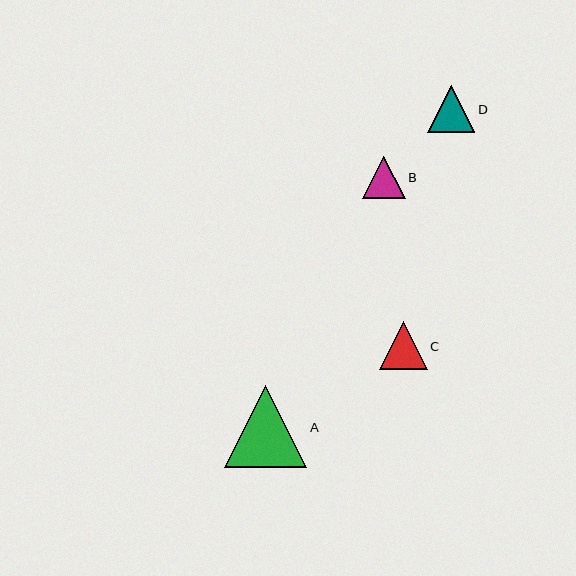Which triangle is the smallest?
Triangle B is the smallest with a size of approximately 42 pixels.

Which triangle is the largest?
Triangle A is the largest with a size of approximately 82 pixels.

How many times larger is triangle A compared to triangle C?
Triangle A is approximately 1.7 times the size of triangle C.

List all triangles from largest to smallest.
From largest to smallest: A, C, D, B.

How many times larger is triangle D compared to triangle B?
Triangle D is approximately 1.1 times the size of triangle B.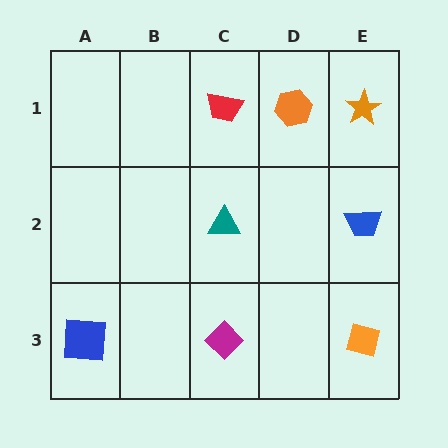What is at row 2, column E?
A blue trapezoid.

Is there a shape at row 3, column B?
No, that cell is empty.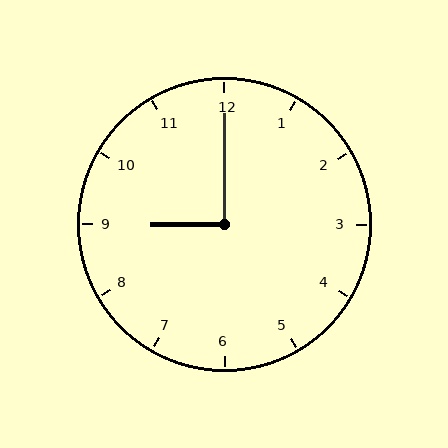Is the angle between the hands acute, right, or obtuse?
It is right.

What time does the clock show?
9:00.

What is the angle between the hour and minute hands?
Approximately 90 degrees.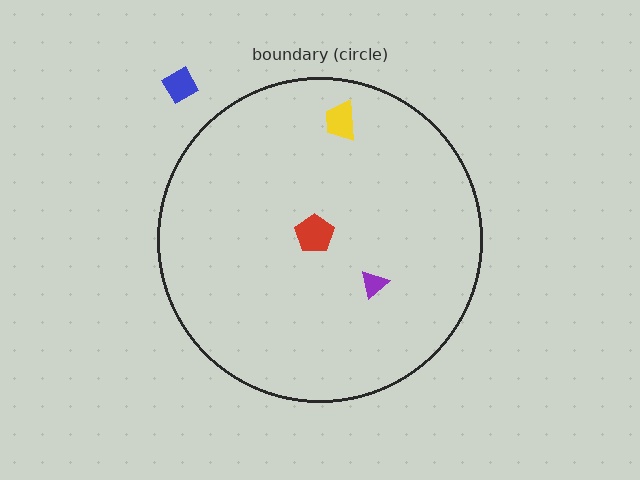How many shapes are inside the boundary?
3 inside, 1 outside.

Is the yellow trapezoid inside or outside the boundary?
Inside.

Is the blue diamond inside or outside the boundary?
Outside.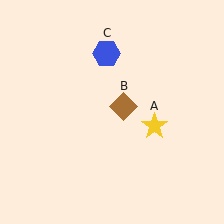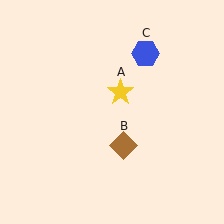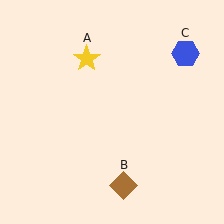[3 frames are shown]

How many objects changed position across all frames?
3 objects changed position: yellow star (object A), brown diamond (object B), blue hexagon (object C).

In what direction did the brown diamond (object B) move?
The brown diamond (object B) moved down.